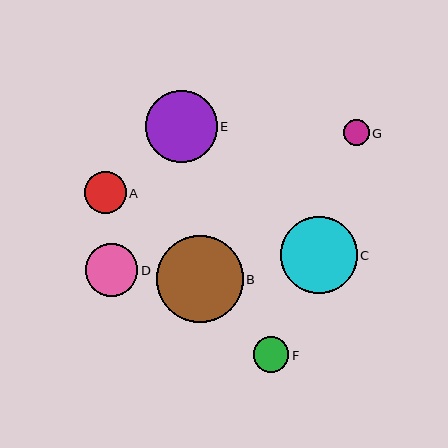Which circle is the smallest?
Circle G is the smallest with a size of approximately 25 pixels.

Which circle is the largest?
Circle B is the largest with a size of approximately 87 pixels.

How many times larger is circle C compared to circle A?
Circle C is approximately 1.8 times the size of circle A.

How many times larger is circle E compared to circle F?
Circle E is approximately 2.0 times the size of circle F.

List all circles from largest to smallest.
From largest to smallest: B, C, E, D, A, F, G.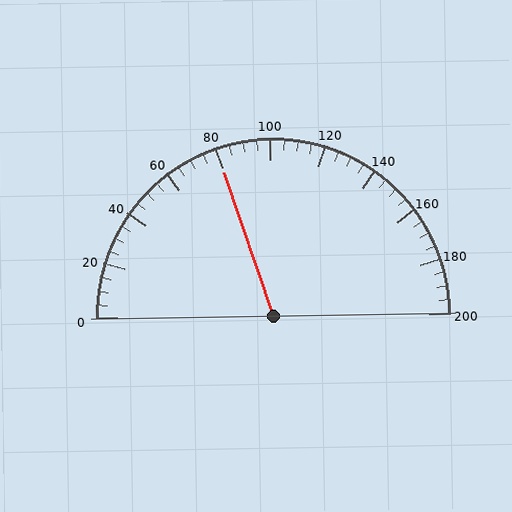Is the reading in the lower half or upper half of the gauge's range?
The reading is in the lower half of the range (0 to 200).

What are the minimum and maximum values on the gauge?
The gauge ranges from 0 to 200.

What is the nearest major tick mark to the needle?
The nearest major tick mark is 80.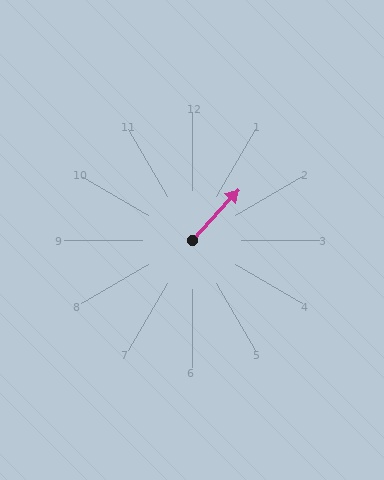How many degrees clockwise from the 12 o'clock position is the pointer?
Approximately 42 degrees.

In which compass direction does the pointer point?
Northeast.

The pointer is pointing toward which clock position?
Roughly 1 o'clock.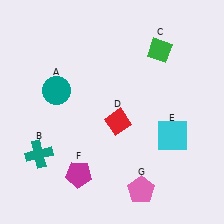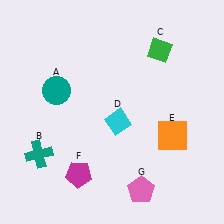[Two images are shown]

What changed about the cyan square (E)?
In Image 1, E is cyan. In Image 2, it changed to orange.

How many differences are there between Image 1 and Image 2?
There are 2 differences between the two images.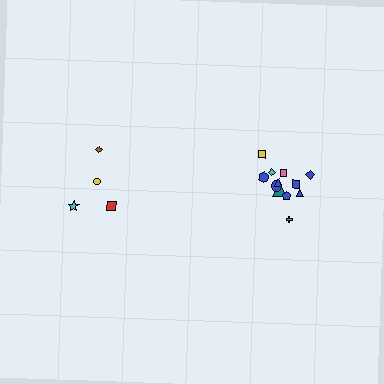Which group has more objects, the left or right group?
The right group.